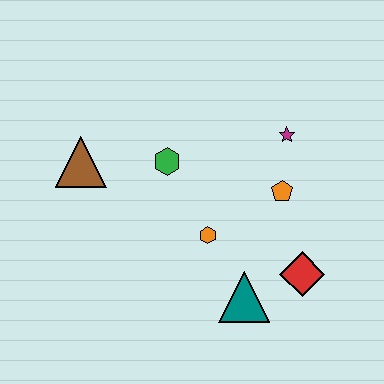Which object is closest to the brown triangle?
The green hexagon is closest to the brown triangle.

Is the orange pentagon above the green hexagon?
No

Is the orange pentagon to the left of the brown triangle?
No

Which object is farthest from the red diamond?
The brown triangle is farthest from the red diamond.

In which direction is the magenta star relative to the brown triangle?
The magenta star is to the right of the brown triangle.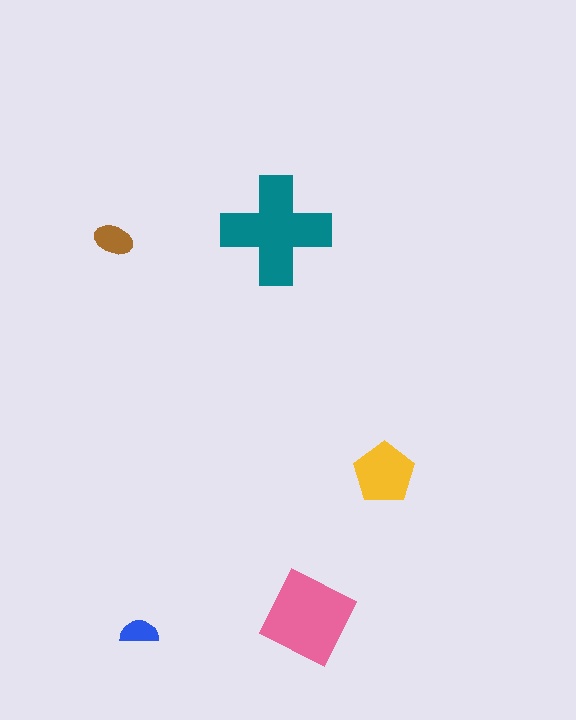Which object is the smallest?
The blue semicircle.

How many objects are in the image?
There are 5 objects in the image.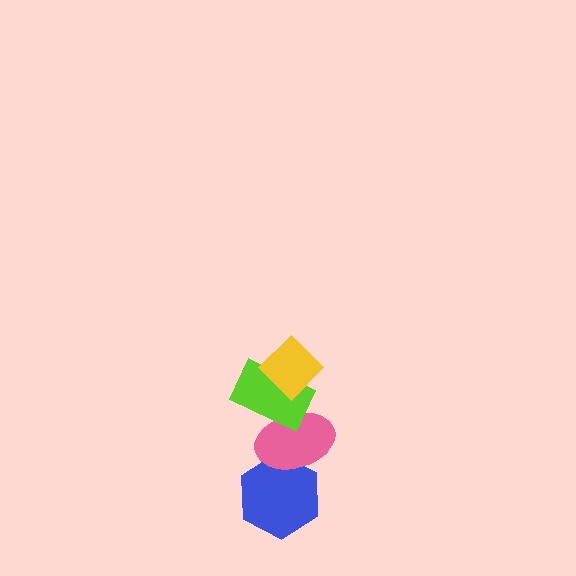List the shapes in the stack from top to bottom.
From top to bottom: the yellow diamond, the lime rectangle, the pink ellipse, the blue hexagon.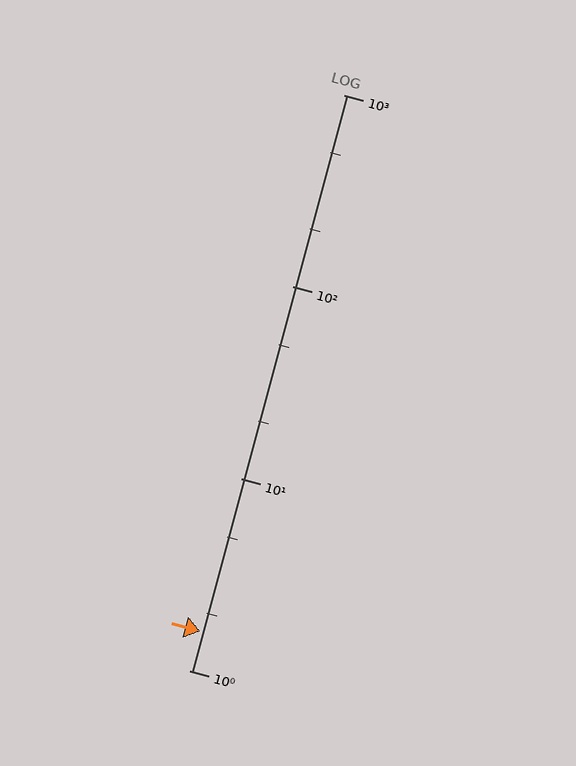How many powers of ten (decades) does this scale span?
The scale spans 3 decades, from 1 to 1000.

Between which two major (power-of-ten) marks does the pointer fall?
The pointer is between 1 and 10.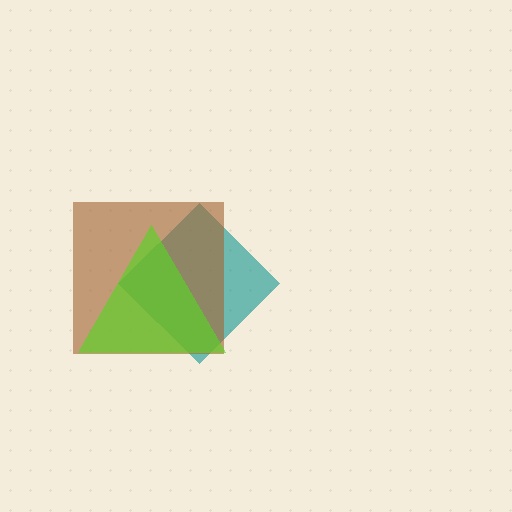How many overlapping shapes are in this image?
There are 3 overlapping shapes in the image.